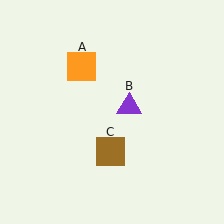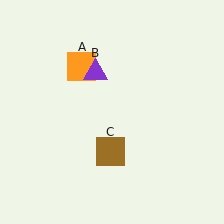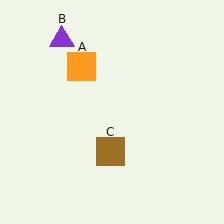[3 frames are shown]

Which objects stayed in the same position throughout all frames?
Orange square (object A) and brown square (object C) remained stationary.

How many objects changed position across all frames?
1 object changed position: purple triangle (object B).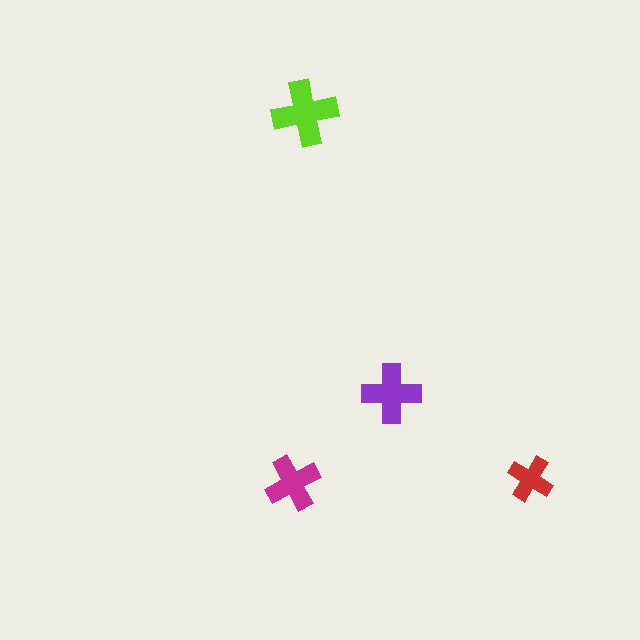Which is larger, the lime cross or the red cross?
The lime one.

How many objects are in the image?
There are 4 objects in the image.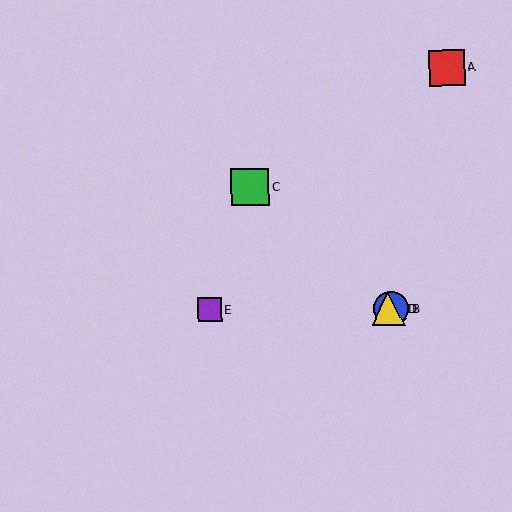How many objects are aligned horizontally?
3 objects (B, D, E) are aligned horizontally.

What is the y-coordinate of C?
Object C is at y≈187.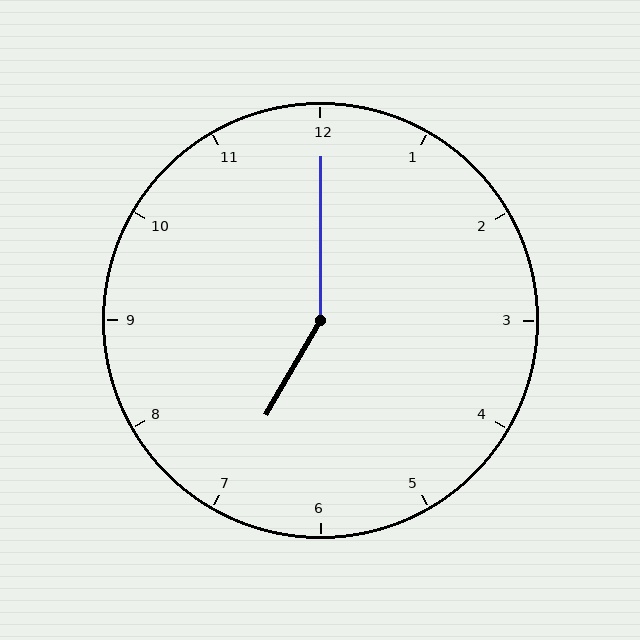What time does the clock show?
7:00.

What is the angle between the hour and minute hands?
Approximately 150 degrees.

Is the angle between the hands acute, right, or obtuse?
It is obtuse.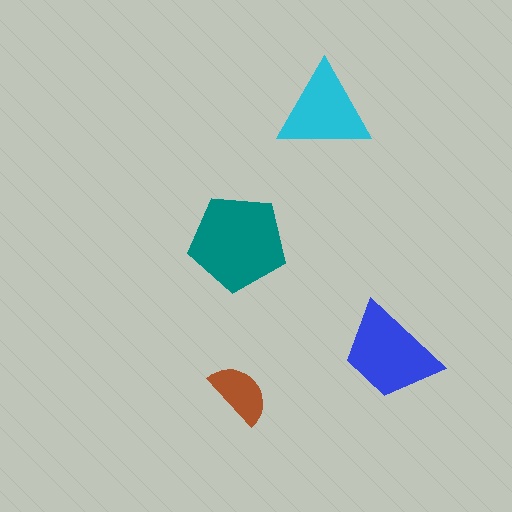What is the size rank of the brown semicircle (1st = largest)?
4th.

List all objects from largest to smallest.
The teal pentagon, the blue trapezoid, the cyan triangle, the brown semicircle.